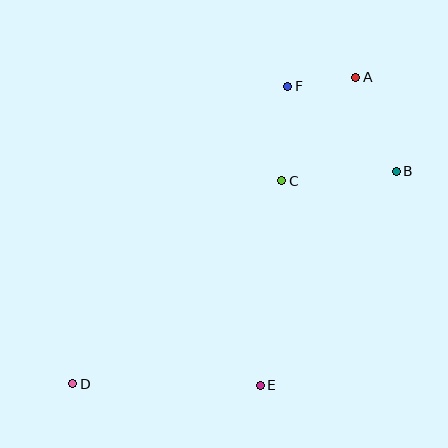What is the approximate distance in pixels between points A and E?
The distance between A and E is approximately 322 pixels.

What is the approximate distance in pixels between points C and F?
The distance between C and F is approximately 95 pixels.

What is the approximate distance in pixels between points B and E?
The distance between B and E is approximately 254 pixels.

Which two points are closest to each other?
Points A and F are closest to each other.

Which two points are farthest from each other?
Points A and D are farthest from each other.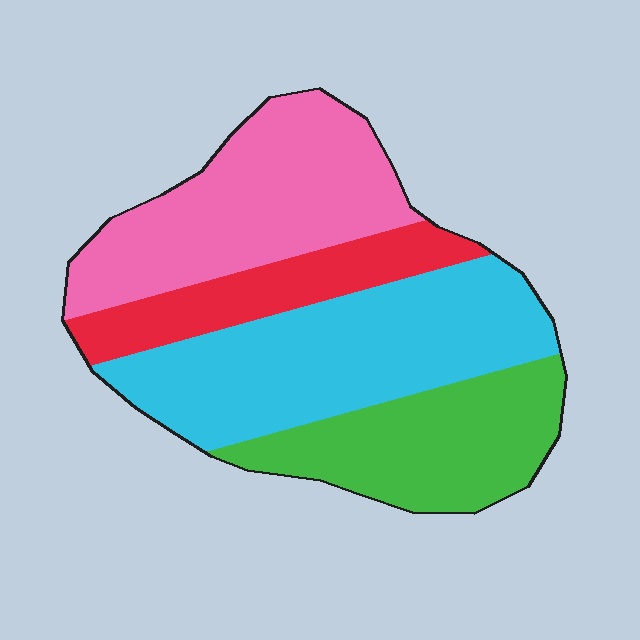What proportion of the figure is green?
Green takes up less than a quarter of the figure.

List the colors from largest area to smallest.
From largest to smallest: cyan, pink, green, red.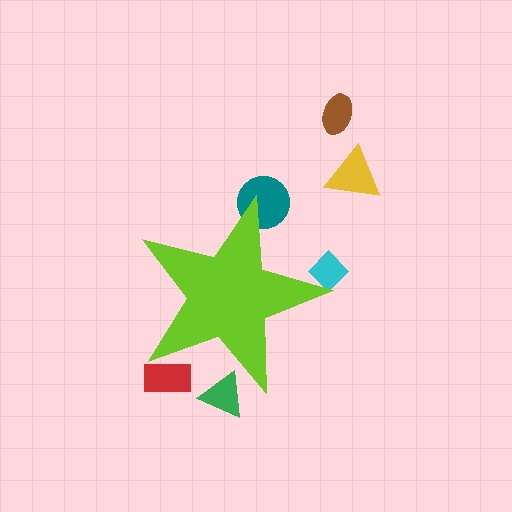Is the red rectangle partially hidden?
Yes, the red rectangle is partially hidden behind the lime star.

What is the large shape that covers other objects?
A lime star.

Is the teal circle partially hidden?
Yes, the teal circle is partially hidden behind the lime star.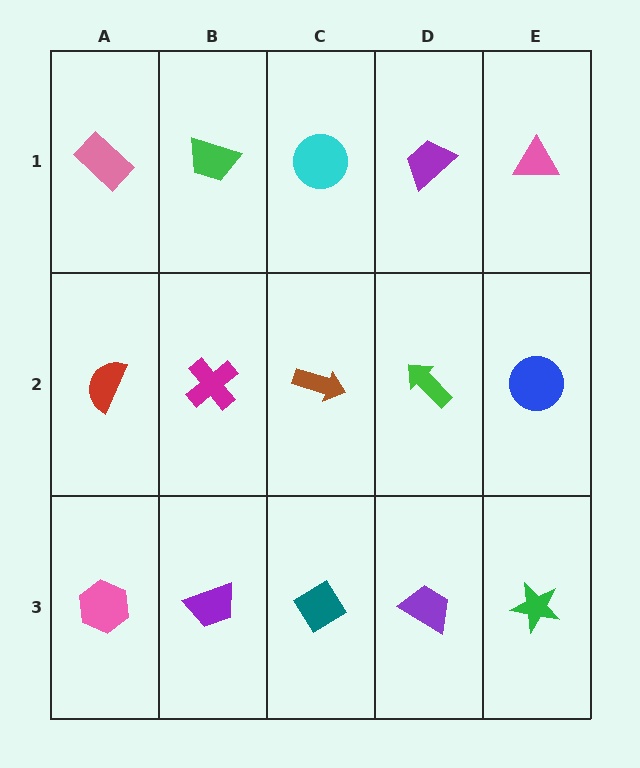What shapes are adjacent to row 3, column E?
A blue circle (row 2, column E), a purple trapezoid (row 3, column D).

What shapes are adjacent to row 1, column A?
A red semicircle (row 2, column A), a green trapezoid (row 1, column B).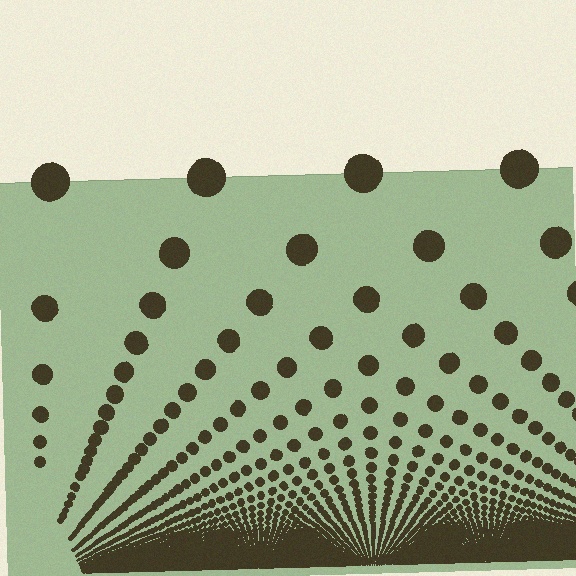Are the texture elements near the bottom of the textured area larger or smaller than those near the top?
Smaller. The gradient is inverted — elements near the bottom are smaller and denser.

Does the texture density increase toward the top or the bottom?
Density increases toward the bottom.